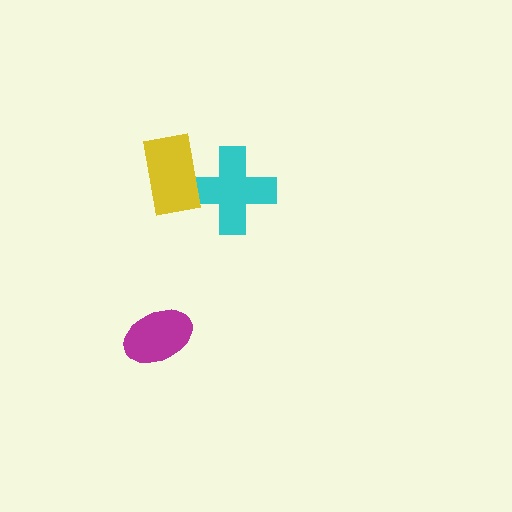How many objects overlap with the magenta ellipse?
0 objects overlap with the magenta ellipse.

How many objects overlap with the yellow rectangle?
1 object overlaps with the yellow rectangle.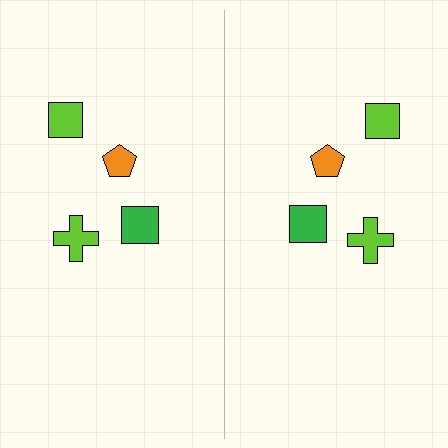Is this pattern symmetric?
Yes, this pattern has bilateral (reflection) symmetry.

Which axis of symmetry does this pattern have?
The pattern has a vertical axis of symmetry running through the center of the image.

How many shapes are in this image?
There are 8 shapes in this image.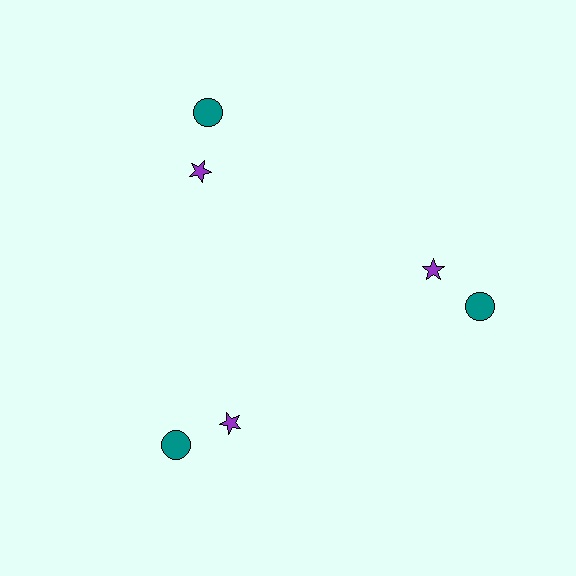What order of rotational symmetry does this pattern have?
This pattern has 3-fold rotational symmetry.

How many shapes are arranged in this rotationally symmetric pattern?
There are 6 shapes, arranged in 3 groups of 2.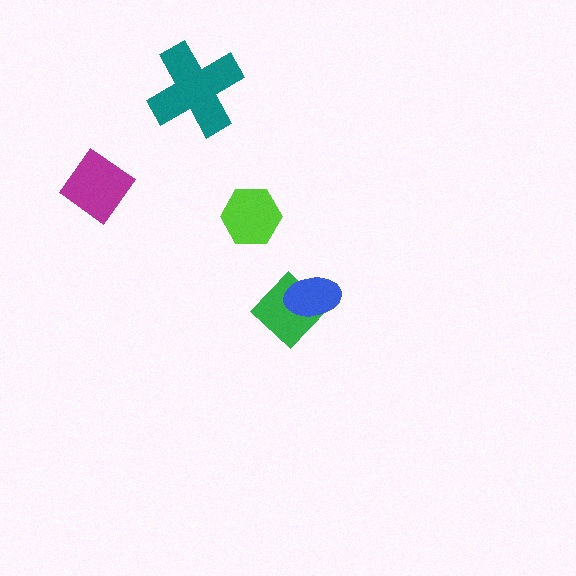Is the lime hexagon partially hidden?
No, no other shape covers it.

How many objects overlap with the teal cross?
0 objects overlap with the teal cross.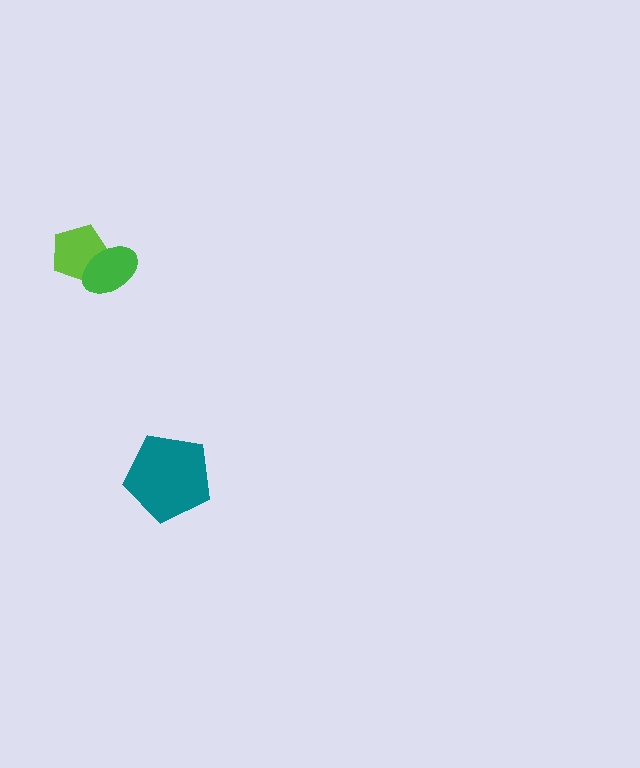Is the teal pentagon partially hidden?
No, no other shape covers it.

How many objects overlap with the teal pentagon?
0 objects overlap with the teal pentagon.